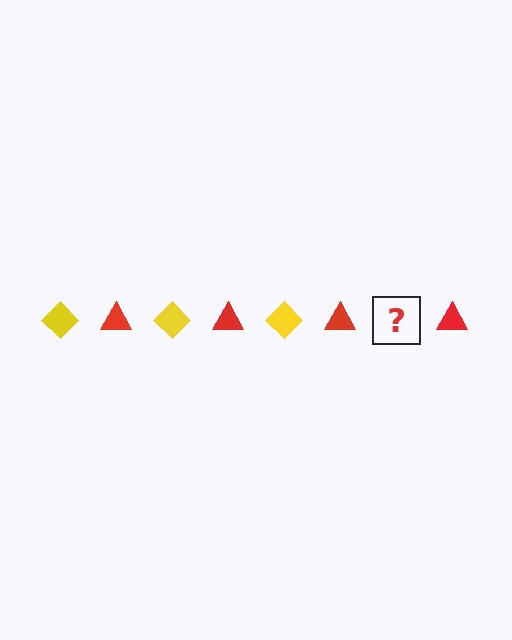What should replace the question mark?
The question mark should be replaced with a yellow diamond.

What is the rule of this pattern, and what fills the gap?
The rule is that the pattern alternates between yellow diamond and red triangle. The gap should be filled with a yellow diamond.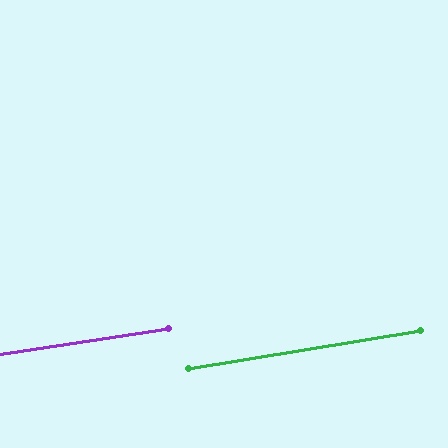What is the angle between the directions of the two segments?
Approximately 1 degree.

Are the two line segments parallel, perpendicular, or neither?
Parallel — their directions differ by only 0.8°.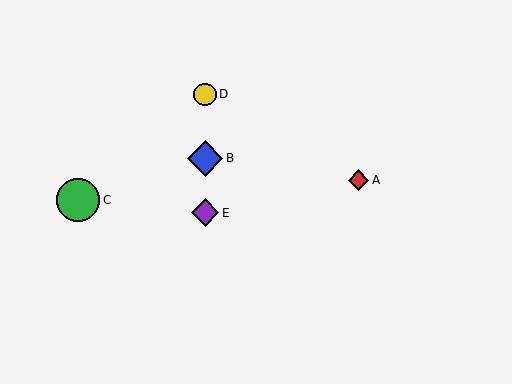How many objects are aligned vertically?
3 objects (B, D, E) are aligned vertically.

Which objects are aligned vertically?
Objects B, D, E are aligned vertically.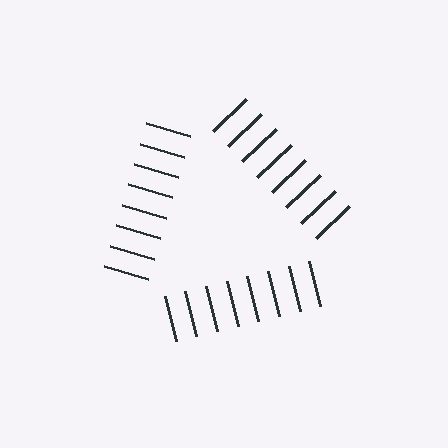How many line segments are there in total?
24 — 8 along each of the 3 edges.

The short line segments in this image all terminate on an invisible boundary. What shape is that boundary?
An illusory triangle — the line segments terminate on its edges but no continuous stroke is drawn.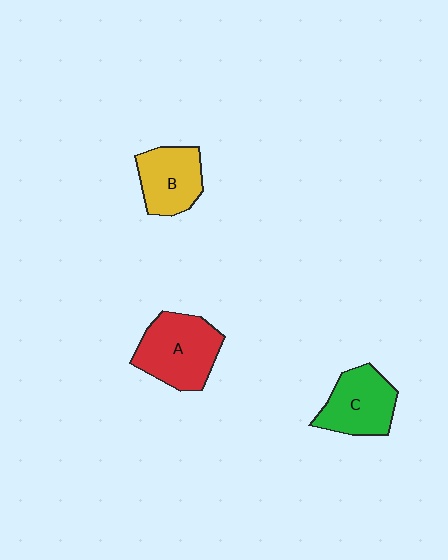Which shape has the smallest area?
Shape B (yellow).